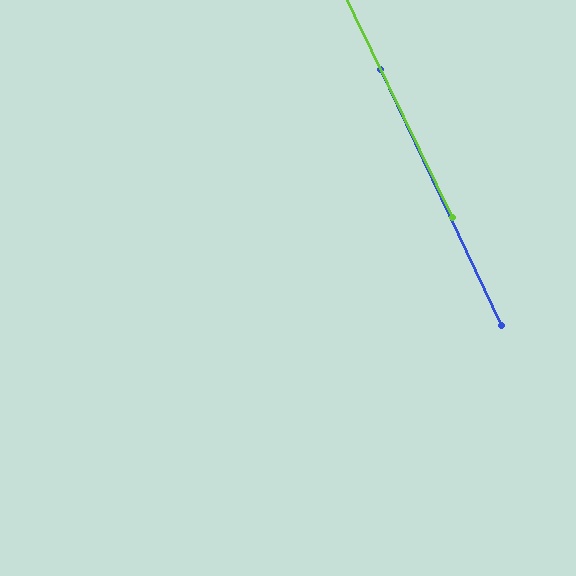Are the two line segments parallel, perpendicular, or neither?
Parallel — their directions differ by only 0.5°.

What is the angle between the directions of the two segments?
Approximately 0 degrees.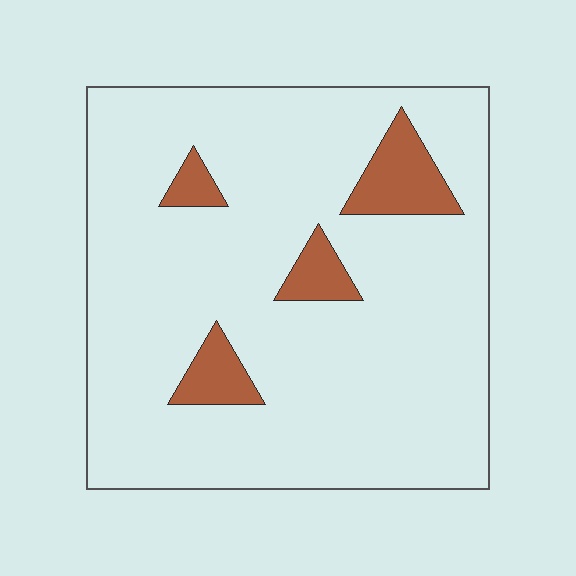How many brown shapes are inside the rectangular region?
4.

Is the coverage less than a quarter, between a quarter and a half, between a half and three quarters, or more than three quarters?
Less than a quarter.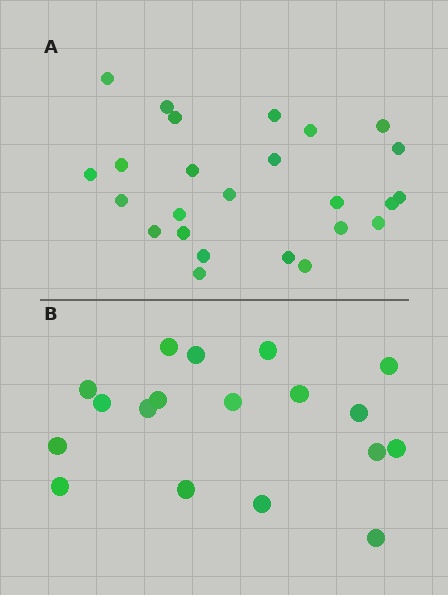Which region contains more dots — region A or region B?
Region A (the top region) has more dots.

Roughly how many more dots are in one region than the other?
Region A has roughly 8 or so more dots than region B.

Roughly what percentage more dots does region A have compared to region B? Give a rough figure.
About 40% more.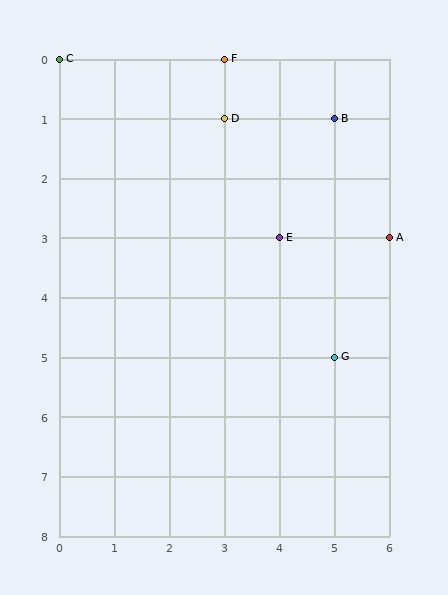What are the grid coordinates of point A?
Point A is at grid coordinates (6, 3).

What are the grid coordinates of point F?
Point F is at grid coordinates (3, 0).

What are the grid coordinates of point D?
Point D is at grid coordinates (3, 1).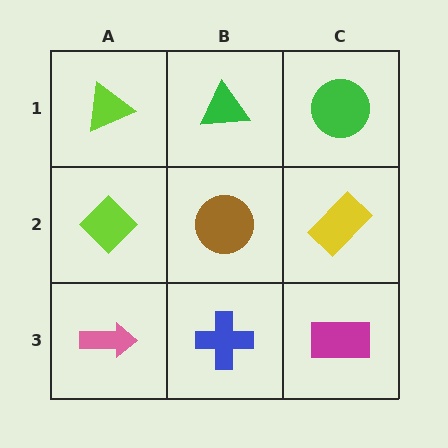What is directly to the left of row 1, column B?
A lime triangle.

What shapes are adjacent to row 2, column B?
A green triangle (row 1, column B), a blue cross (row 3, column B), a lime diamond (row 2, column A), a yellow rectangle (row 2, column C).